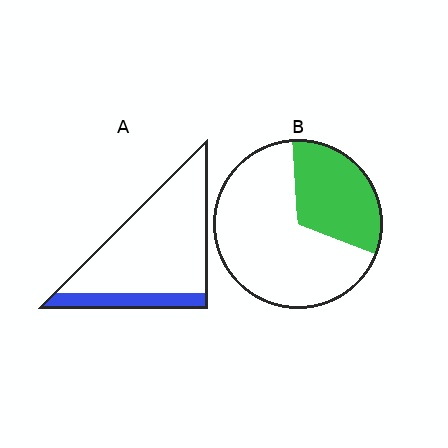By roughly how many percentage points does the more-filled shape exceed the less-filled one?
By roughly 15 percentage points (B over A).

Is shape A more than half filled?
No.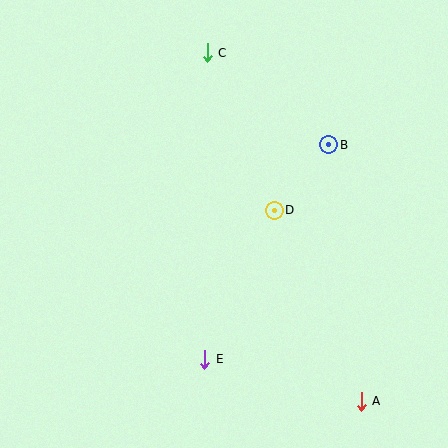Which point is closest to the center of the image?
Point D at (274, 210) is closest to the center.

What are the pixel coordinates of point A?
Point A is at (361, 401).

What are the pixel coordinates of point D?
Point D is at (274, 210).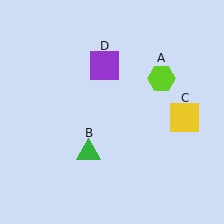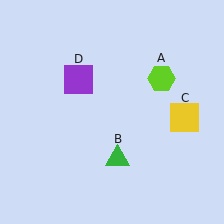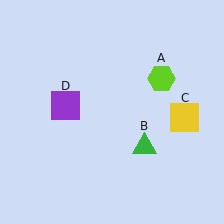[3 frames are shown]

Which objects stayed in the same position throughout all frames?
Lime hexagon (object A) and yellow square (object C) remained stationary.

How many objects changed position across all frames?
2 objects changed position: green triangle (object B), purple square (object D).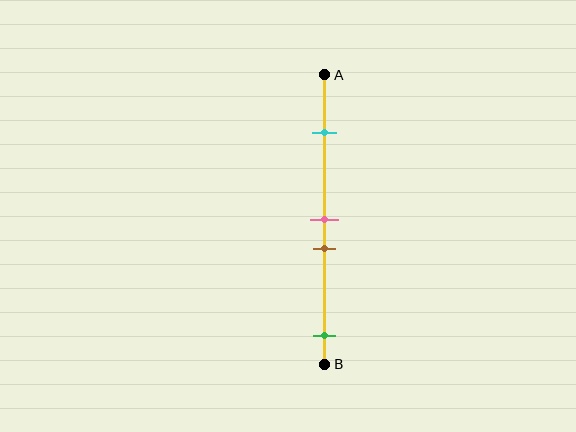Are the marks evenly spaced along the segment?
No, the marks are not evenly spaced.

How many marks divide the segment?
There are 4 marks dividing the segment.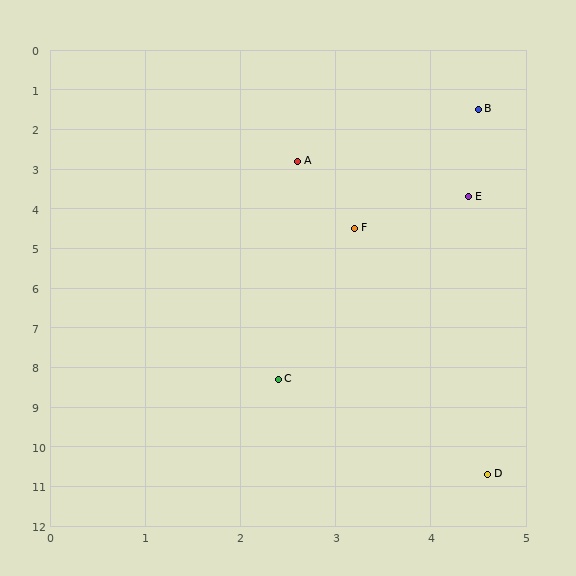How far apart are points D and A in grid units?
Points D and A are about 8.1 grid units apart.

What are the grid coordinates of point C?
Point C is at approximately (2.4, 8.3).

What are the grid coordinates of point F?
Point F is at approximately (3.2, 4.5).